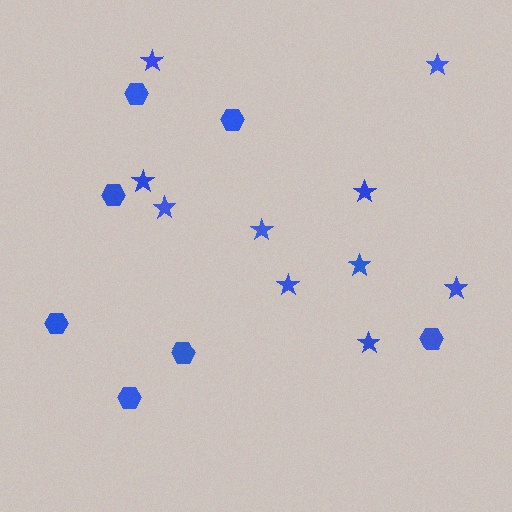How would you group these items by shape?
There are 2 groups: one group of hexagons (7) and one group of stars (10).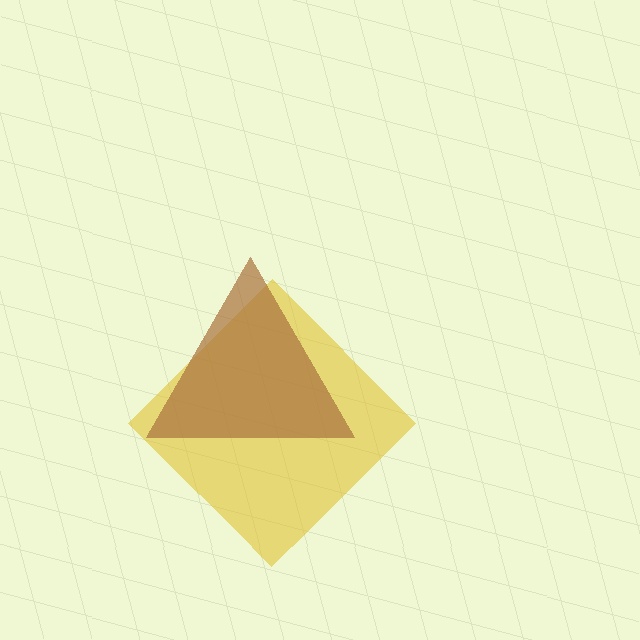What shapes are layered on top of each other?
The layered shapes are: a yellow diamond, a brown triangle.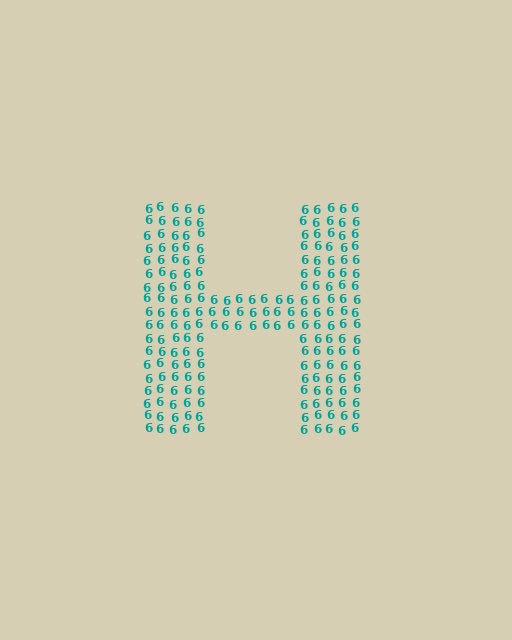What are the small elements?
The small elements are digit 6's.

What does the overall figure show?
The overall figure shows the letter H.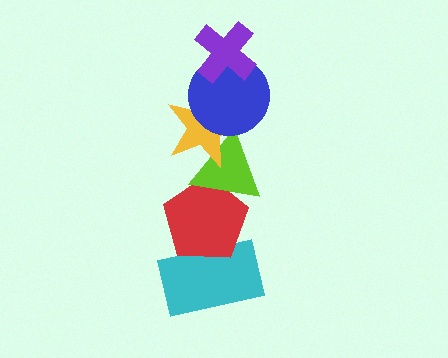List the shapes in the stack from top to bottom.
From top to bottom: the purple cross, the blue circle, the yellow star, the lime triangle, the red pentagon, the cyan rectangle.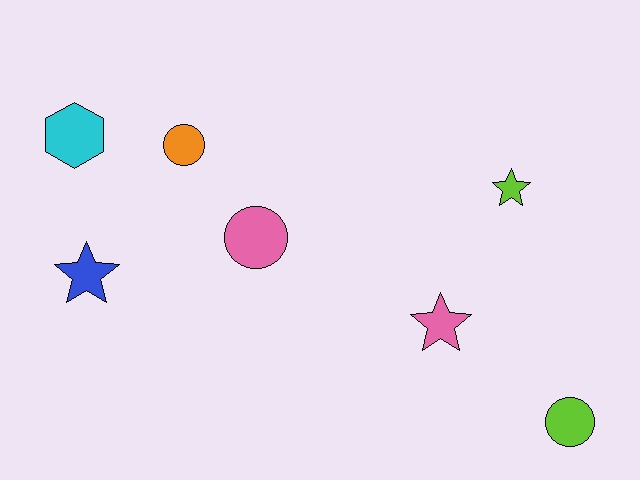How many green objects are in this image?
There are no green objects.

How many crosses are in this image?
There are no crosses.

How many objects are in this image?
There are 7 objects.